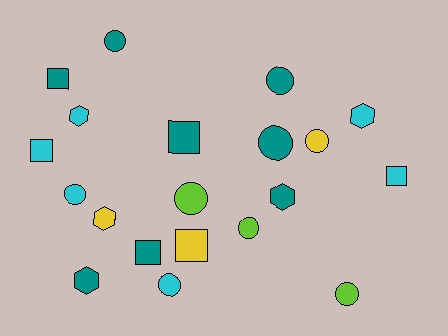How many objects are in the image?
There are 20 objects.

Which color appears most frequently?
Teal, with 8 objects.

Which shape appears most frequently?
Circle, with 9 objects.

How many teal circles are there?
There are 3 teal circles.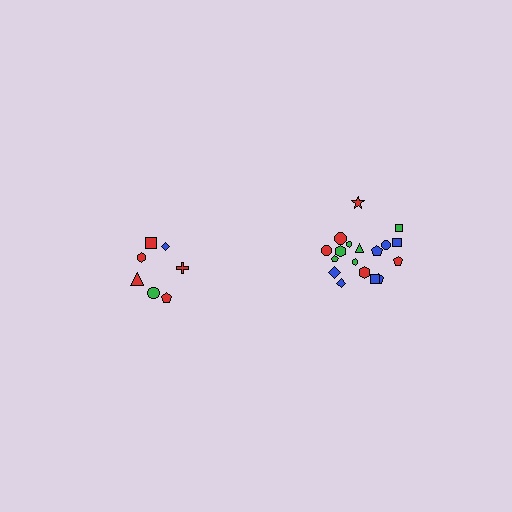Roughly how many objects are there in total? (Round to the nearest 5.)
Roughly 25 objects in total.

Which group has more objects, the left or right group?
The right group.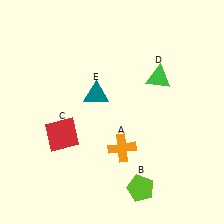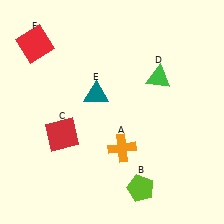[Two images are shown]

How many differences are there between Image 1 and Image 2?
There is 1 difference between the two images.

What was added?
A red square (F) was added in Image 2.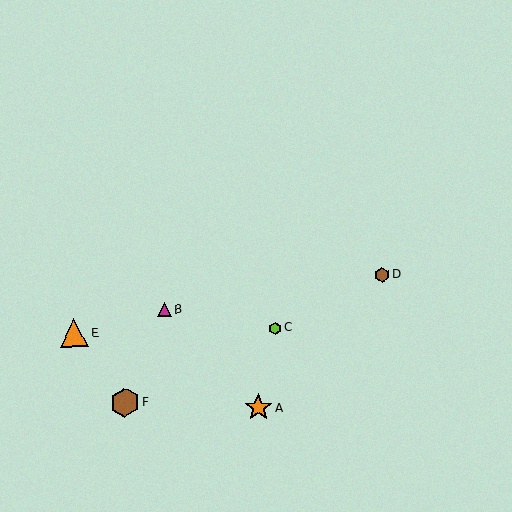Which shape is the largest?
The brown hexagon (labeled F) is the largest.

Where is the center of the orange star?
The center of the orange star is at (258, 408).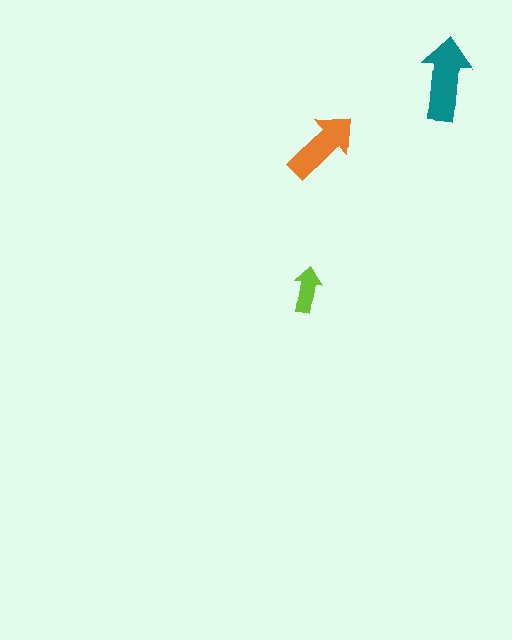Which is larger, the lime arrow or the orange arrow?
The orange one.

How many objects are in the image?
There are 3 objects in the image.